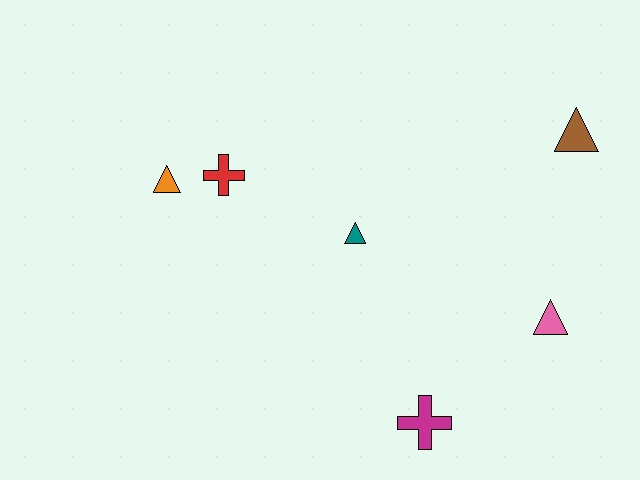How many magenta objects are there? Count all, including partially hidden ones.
There is 1 magenta object.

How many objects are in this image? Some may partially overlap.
There are 6 objects.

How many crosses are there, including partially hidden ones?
There are 2 crosses.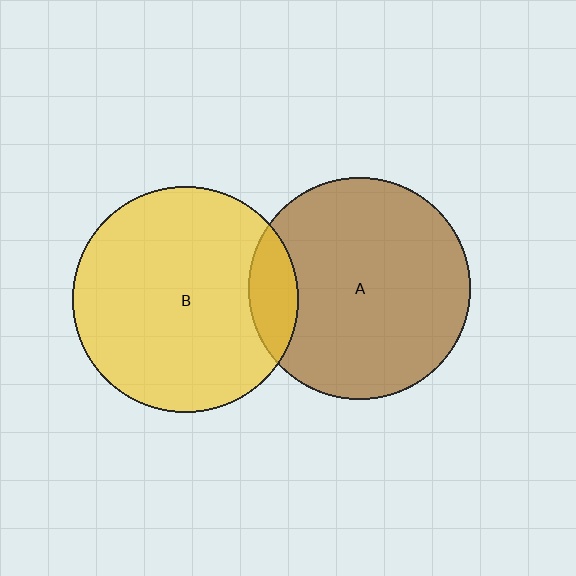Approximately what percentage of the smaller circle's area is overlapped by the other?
Approximately 10%.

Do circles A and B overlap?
Yes.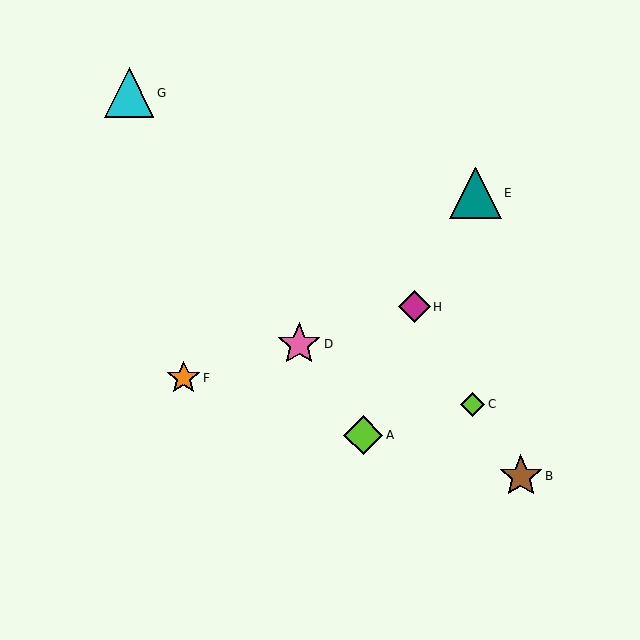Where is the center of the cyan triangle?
The center of the cyan triangle is at (129, 93).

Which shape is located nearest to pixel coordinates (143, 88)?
The cyan triangle (labeled G) at (129, 93) is nearest to that location.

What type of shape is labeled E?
Shape E is a teal triangle.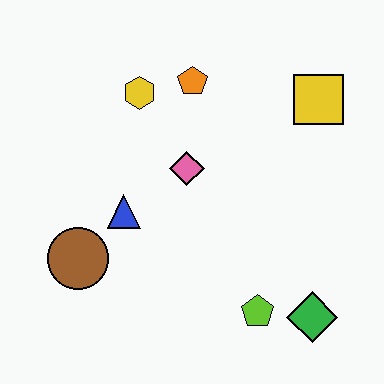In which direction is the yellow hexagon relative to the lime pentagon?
The yellow hexagon is above the lime pentagon.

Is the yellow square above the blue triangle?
Yes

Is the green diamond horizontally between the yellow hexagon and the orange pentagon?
No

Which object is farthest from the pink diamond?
The green diamond is farthest from the pink diamond.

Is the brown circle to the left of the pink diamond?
Yes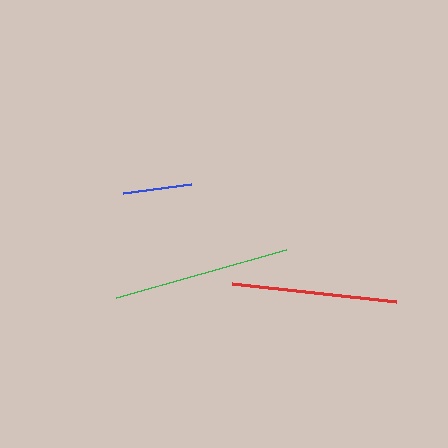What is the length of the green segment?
The green segment is approximately 177 pixels long.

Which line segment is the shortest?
The blue line is the shortest at approximately 69 pixels.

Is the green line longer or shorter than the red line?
The green line is longer than the red line.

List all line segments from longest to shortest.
From longest to shortest: green, red, blue.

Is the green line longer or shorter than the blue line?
The green line is longer than the blue line.